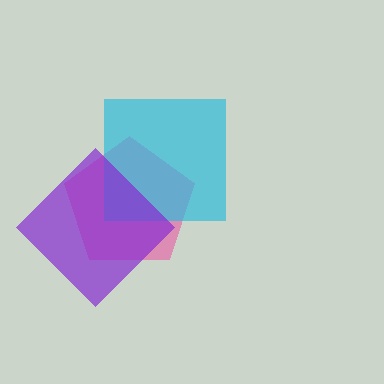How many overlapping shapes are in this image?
There are 3 overlapping shapes in the image.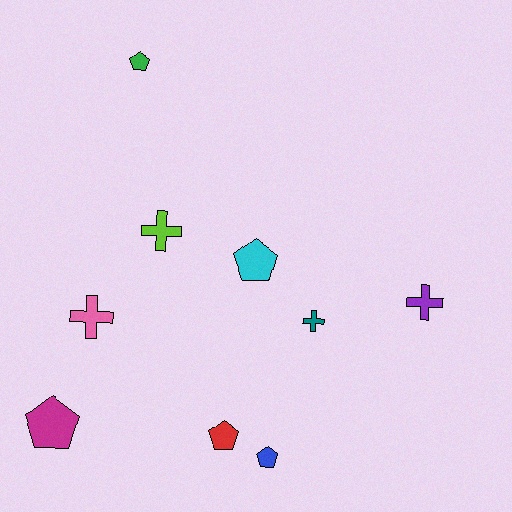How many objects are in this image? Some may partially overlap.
There are 9 objects.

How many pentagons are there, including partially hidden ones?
There are 5 pentagons.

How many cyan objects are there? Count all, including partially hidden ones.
There is 1 cyan object.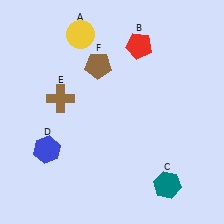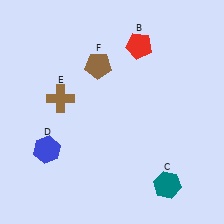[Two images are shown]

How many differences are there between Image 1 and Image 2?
There is 1 difference between the two images.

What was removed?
The yellow circle (A) was removed in Image 2.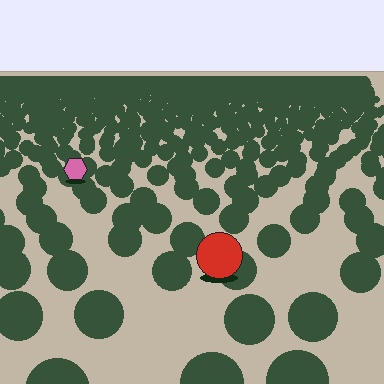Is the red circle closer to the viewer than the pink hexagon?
Yes. The red circle is closer — you can tell from the texture gradient: the ground texture is coarser near it.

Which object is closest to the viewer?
The red circle is closest. The texture marks near it are larger and more spread out.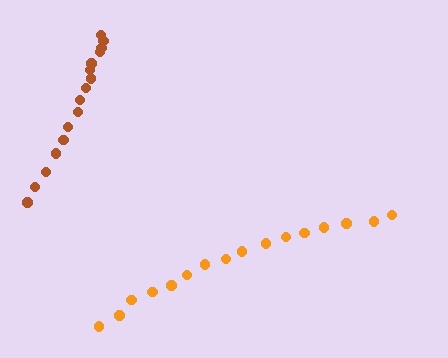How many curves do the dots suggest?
There are 2 distinct paths.